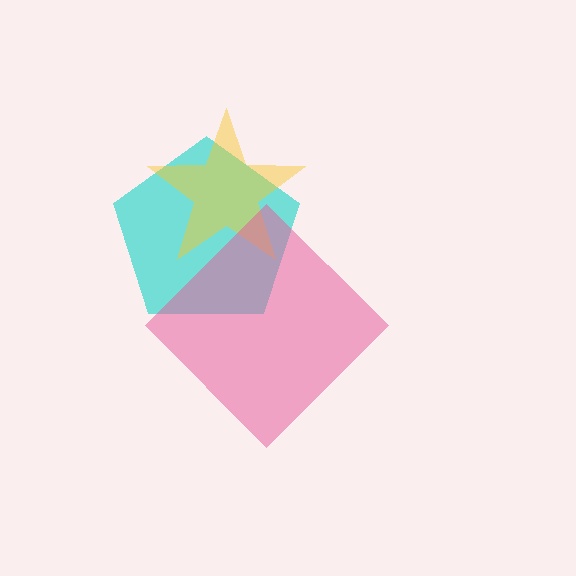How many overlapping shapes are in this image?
There are 3 overlapping shapes in the image.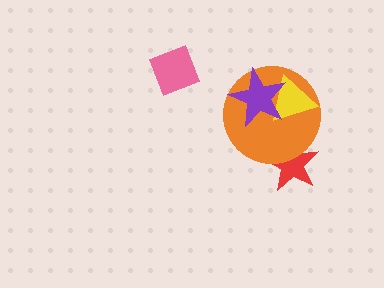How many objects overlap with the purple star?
2 objects overlap with the purple star.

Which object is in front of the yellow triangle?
The purple star is in front of the yellow triangle.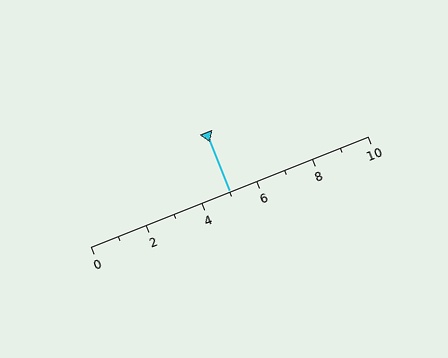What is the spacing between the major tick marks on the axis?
The major ticks are spaced 2 apart.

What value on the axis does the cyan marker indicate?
The marker indicates approximately 5.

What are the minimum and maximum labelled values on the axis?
The axis runs from 0 to 10.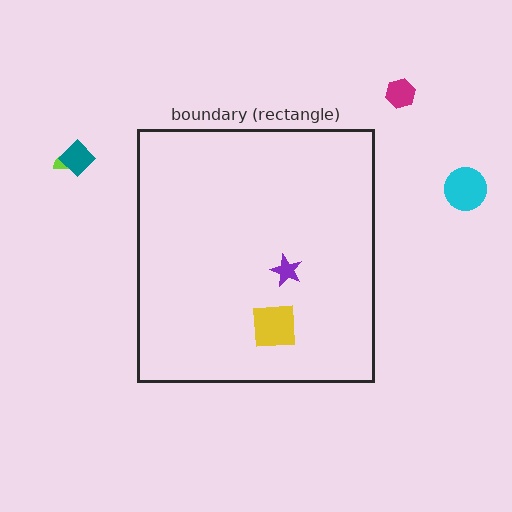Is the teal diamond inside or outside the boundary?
Outside.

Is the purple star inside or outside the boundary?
Inside.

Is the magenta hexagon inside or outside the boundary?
Outside.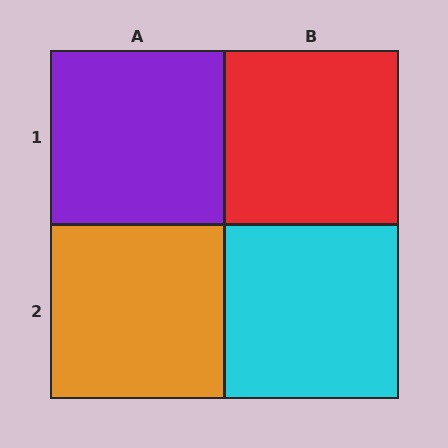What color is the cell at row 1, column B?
Red.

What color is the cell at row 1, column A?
Purple.